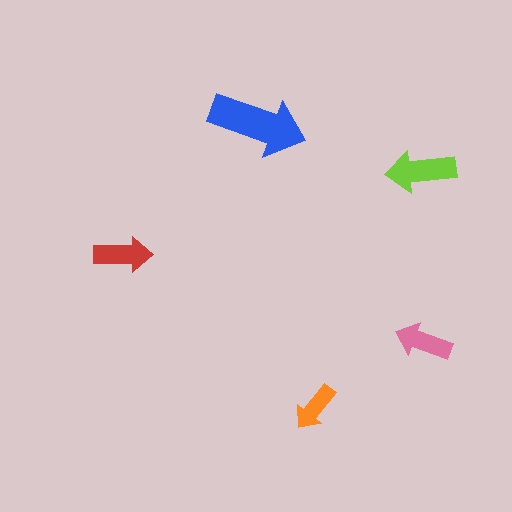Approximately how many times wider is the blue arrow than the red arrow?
About 1.5 times wider.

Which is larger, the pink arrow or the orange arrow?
The pink one.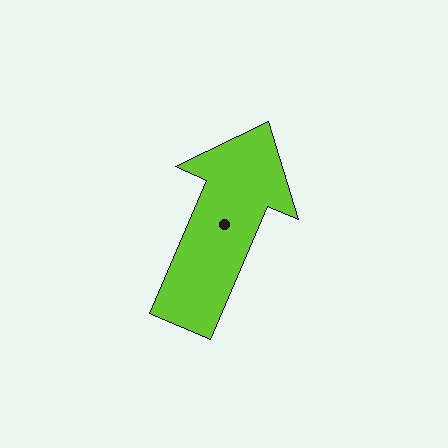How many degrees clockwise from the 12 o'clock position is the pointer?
Approximately 23 degrees.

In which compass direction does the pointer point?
Northeast.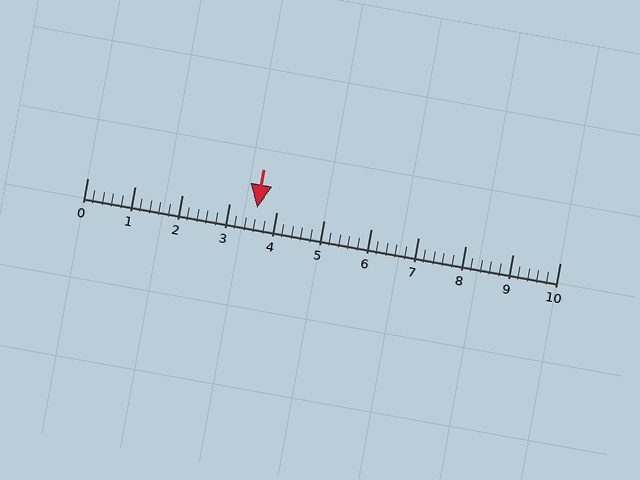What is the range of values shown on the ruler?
The ruler shows values from 0 to 10.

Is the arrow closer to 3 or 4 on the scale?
The arrow is closer to 4.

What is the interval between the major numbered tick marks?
The major tick marks are spaced 1 units apart.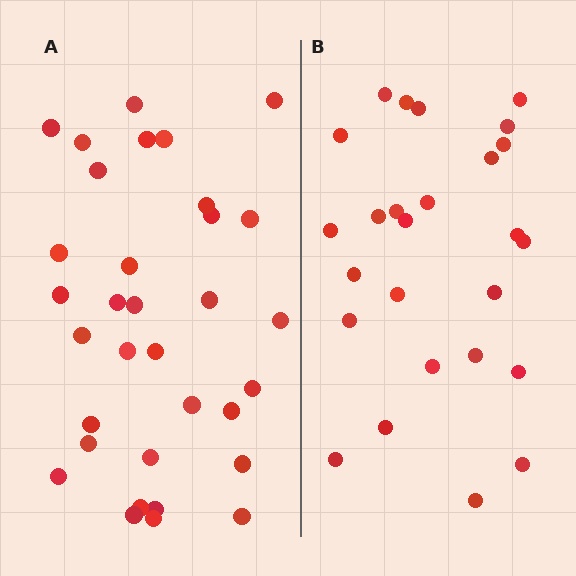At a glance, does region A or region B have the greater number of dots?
Region A (the left region) has more dots.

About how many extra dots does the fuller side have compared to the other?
Region A has roughly 8 or so more dots than region B.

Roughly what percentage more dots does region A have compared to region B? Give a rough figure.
About 25% more.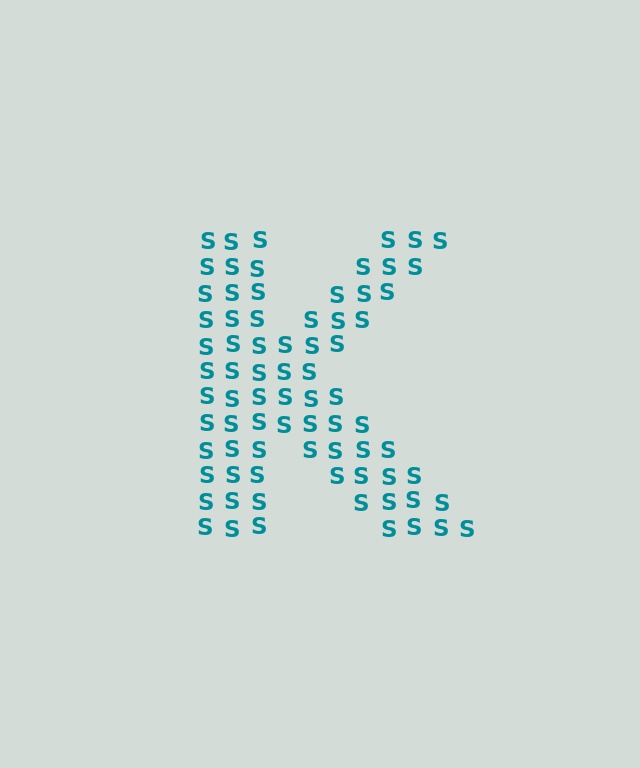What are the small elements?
The small elements are letter S's.